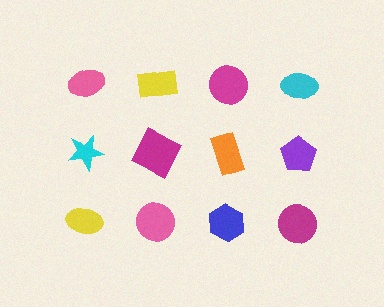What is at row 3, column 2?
A pink circle.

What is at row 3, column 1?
A yellow ellipse.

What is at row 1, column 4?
A cyan ellipse.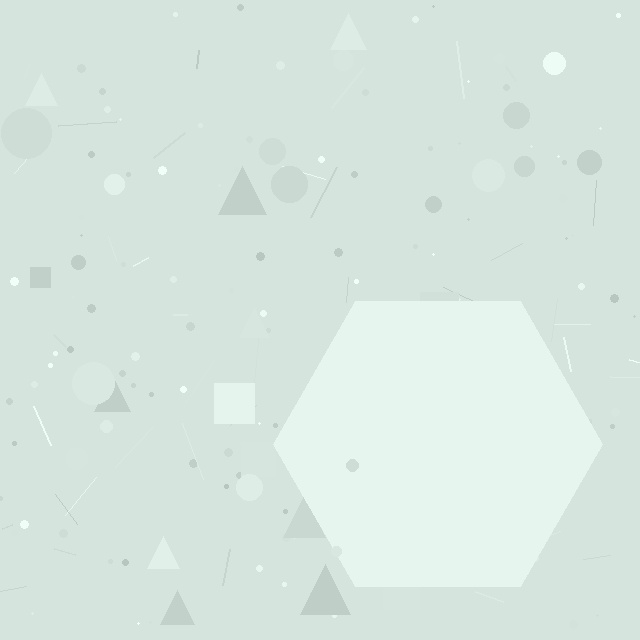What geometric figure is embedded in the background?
A hexagon is embedded in the background.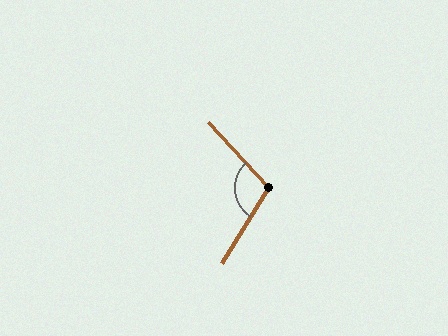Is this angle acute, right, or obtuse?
It is obtuse.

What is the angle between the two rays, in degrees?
Approximately 106 degrees.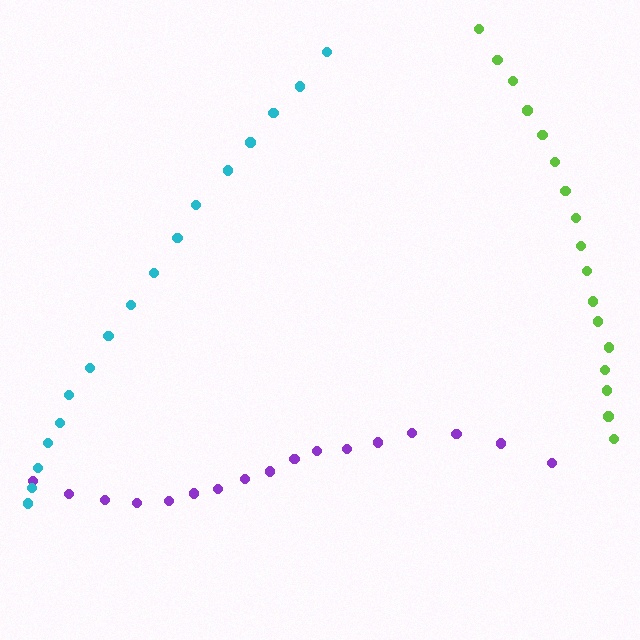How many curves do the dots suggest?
There are 3 distinct paths.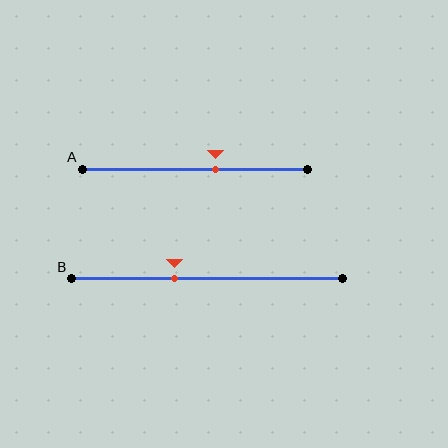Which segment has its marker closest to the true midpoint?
Segment A has its marker closest to the true midpoint.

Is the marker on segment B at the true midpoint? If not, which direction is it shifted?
No, the marker on segment B is shifted to the left by about 12% of the segment length.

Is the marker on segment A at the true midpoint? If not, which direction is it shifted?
No, the marker on segment A is shifted to the right by about 9% of the segment length.